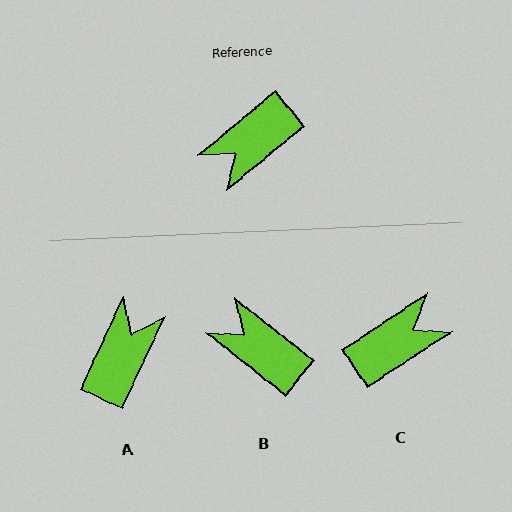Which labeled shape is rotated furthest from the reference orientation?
C, about 174 degrees away.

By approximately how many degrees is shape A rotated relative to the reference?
Approximately 155 degrees clockwise.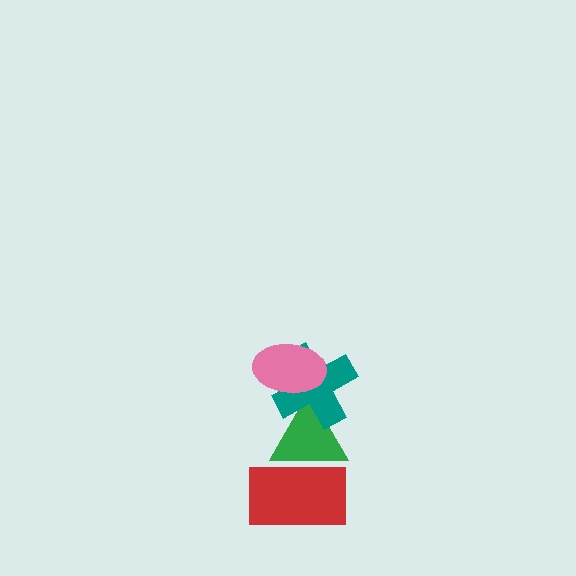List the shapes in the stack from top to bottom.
From top to bottom: the pink ellipse, the teal cross, the green triangle, the red rectangle.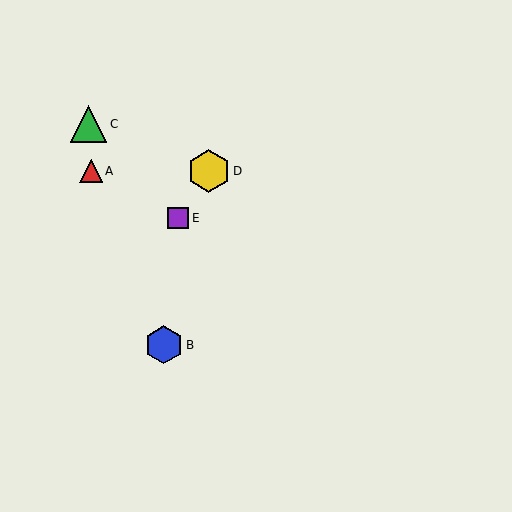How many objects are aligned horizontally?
2 objects (A, D) are aligned horizontally.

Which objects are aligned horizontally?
Objects A, D are aligned horizontally.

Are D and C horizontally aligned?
No, D is at y≈171 and C is at y≈124.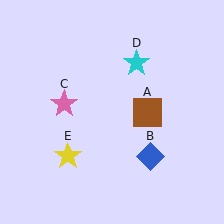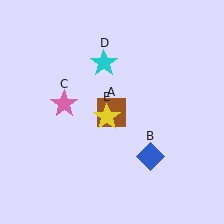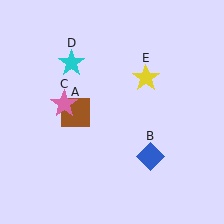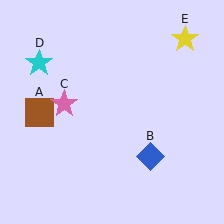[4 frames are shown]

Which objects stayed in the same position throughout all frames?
Blue diamond (object B) and pink star (object C) remained stationary.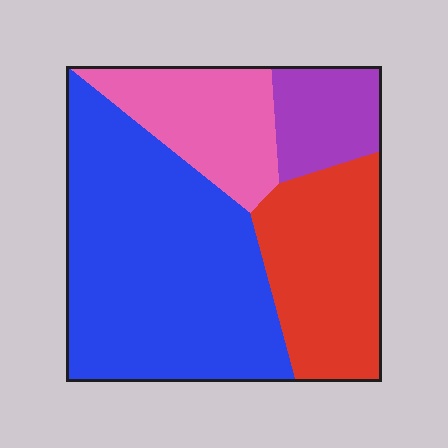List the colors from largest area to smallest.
From largest to smallest: blue, red, pink, purple.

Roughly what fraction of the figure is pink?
Pink covers around 15% of the figure.